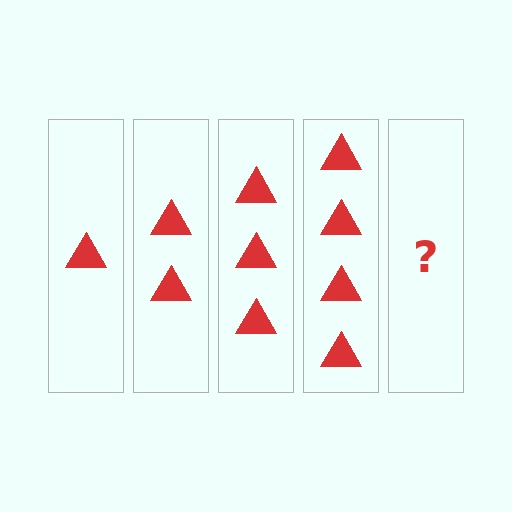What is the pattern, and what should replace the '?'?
The pattern is that each step adds one more triangle. The '?' should be 5 triangles.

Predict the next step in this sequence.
The next step is 5 triangles.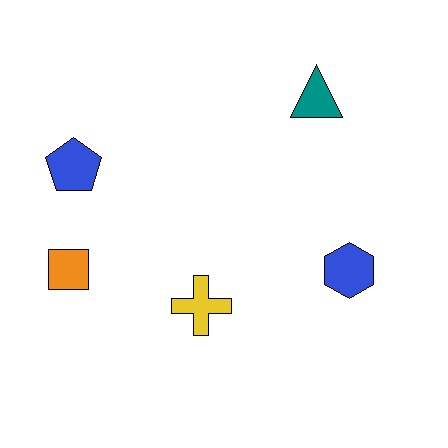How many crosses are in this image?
There is 1 cross.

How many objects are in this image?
There are 5 objects.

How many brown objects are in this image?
There are no brown objects.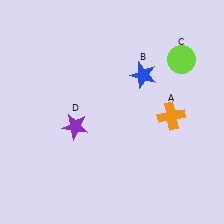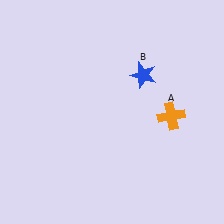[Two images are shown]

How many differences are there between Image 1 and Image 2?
There are 2 differences between the two images.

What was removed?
The purple star (D), the lime circle (C) were removed in Image 2.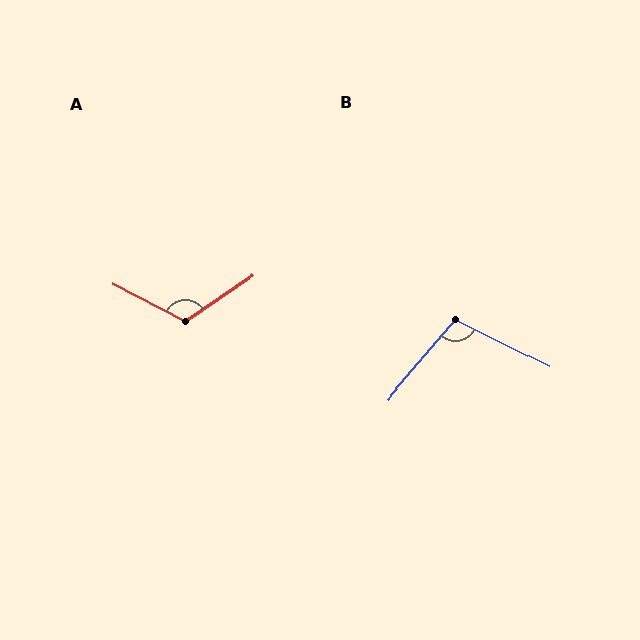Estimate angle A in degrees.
Approximately 119 degrees.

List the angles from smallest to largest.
B (104°), A (119°).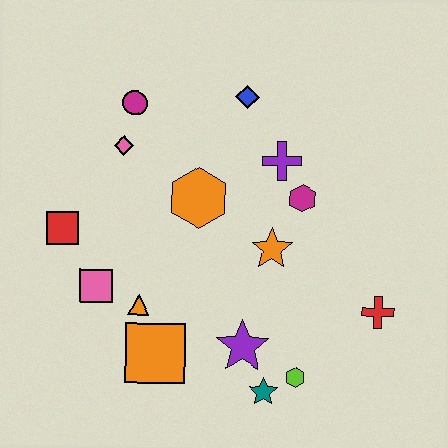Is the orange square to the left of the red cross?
Yes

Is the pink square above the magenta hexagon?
No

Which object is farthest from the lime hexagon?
The magenta circle is farthest from the lime hexagon.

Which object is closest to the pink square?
The orange triangle is closest to the pink square.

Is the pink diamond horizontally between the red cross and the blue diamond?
No